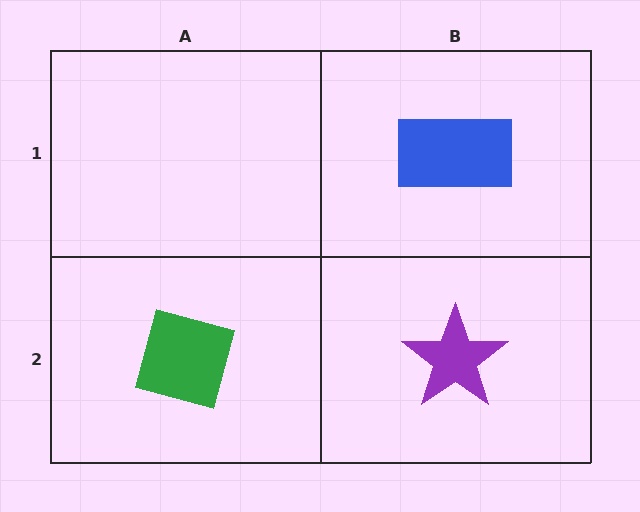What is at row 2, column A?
A green diamond.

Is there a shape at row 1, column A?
No, that cell is empty.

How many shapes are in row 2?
2 shapes.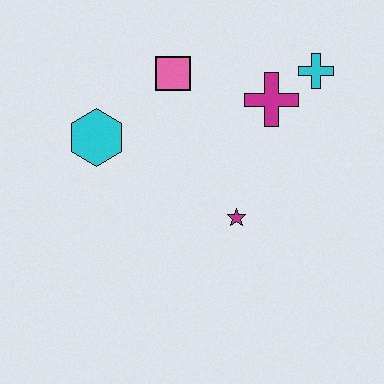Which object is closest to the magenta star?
The magenta cross is closest to the magenta star.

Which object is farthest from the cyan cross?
The cyan hexagon is farthest from the cyan cross.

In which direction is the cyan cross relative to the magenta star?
The cyan cross is above the magenta star.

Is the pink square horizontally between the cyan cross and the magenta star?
No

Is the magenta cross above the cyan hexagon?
Yes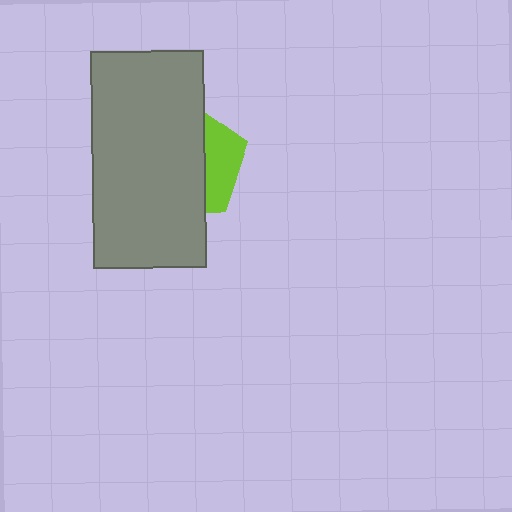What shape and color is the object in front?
The object in front is a gray rectangle.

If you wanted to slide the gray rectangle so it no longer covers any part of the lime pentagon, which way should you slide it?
Slide it left — that is the most direct way to separate the two shapes.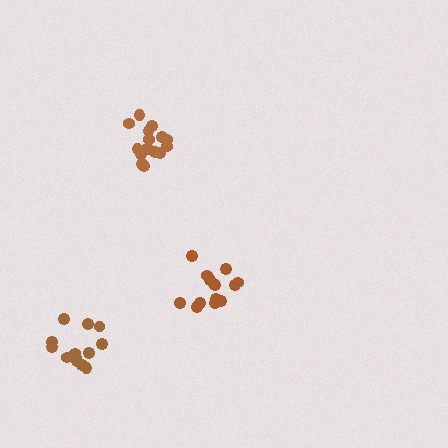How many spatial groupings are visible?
There are 3 spatial groupings.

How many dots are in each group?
Group 1: 13 dots, Group 2: 14 dots, Group 3: 16 dots (43 total).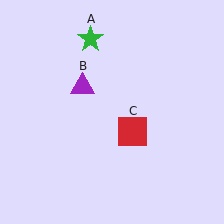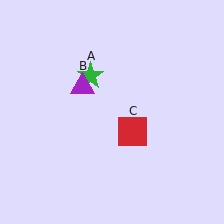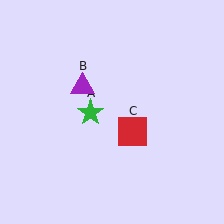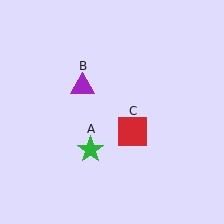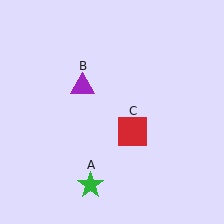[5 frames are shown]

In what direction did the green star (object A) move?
The green star (object A) moved down.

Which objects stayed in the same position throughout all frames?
Purple triangle (object B) and red square (object C) remained stationary.